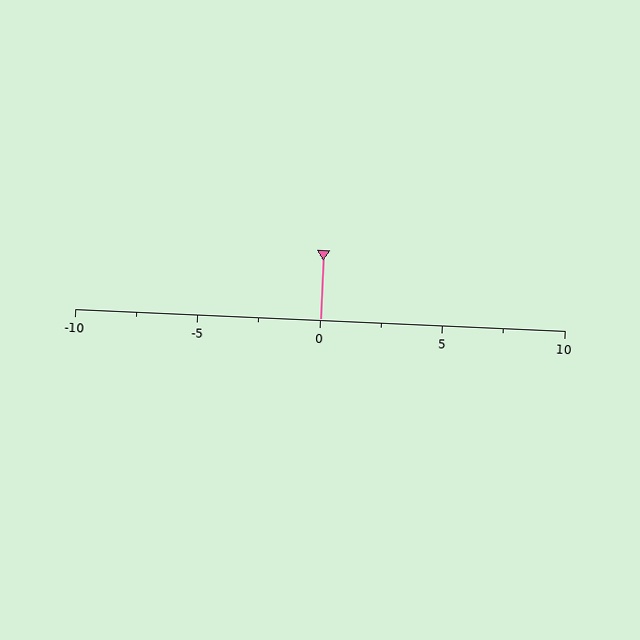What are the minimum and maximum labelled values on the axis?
The axis runs from -10 to 10.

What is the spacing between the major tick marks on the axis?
The major ticks are spaced 5 apart.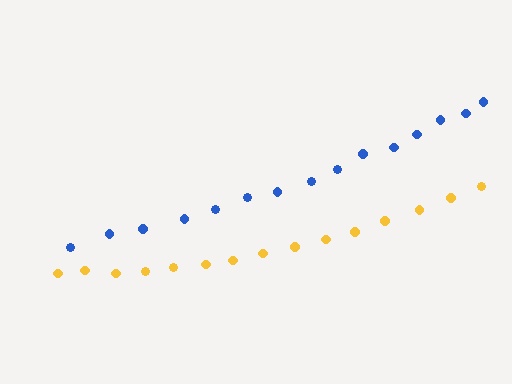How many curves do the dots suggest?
There are 2 distinct paths.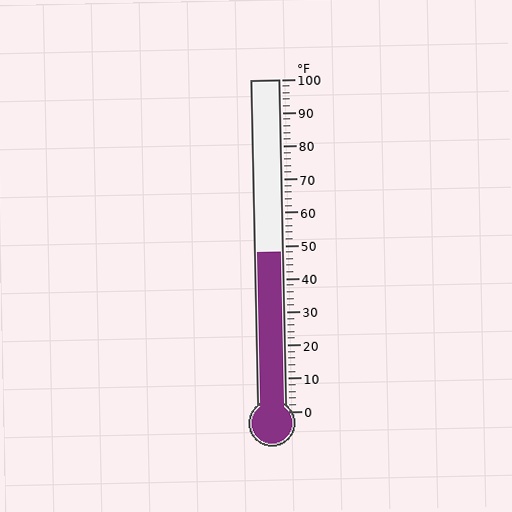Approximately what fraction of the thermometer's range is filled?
The thermometer is filled to approximately 50% of its range.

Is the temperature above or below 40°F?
The temperature is above 40°F.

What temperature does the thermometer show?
The thermometer shows approximately 48°F.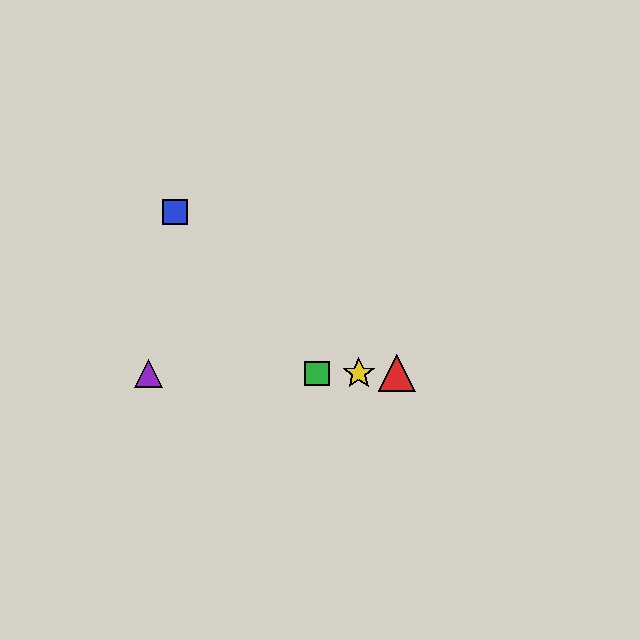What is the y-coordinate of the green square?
The green square is at y≈373.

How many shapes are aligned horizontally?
4 shapes (the red triangle, the green square, the yellow star, the purple triangle) are aligned horizontally.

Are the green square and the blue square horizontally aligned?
No, the green square is at y≈373 and the blue square is at y≈212.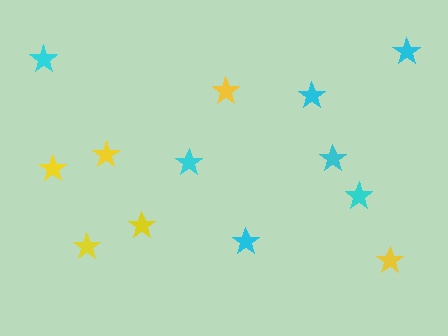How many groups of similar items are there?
There are 2 groups: one group of cyan stars (7) and one group of yellow stars (6).